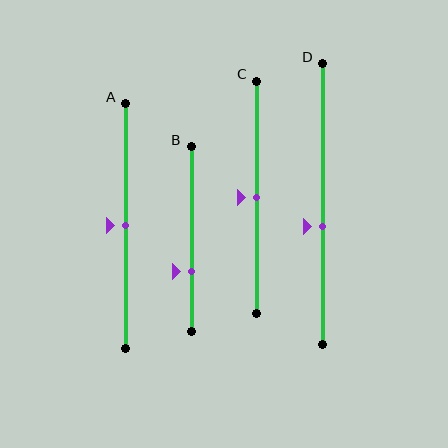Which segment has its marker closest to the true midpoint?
Segment A has its marker closest to the true midpoint.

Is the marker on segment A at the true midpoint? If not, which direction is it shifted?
Yes, the marker on segment A is at the true midpoint.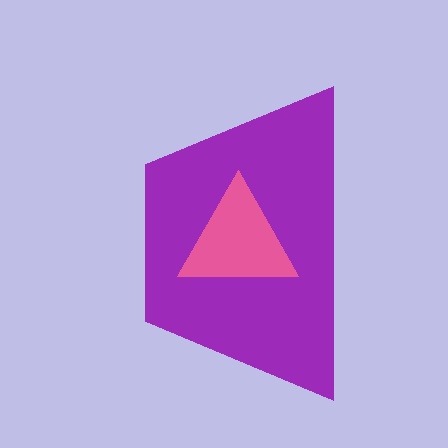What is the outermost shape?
The purple trapezoid.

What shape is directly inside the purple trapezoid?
The pink triangle.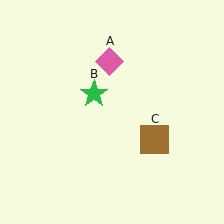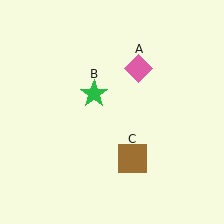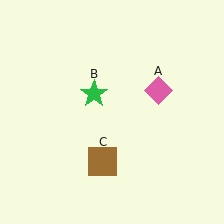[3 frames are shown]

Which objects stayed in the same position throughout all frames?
Green star (object B) remained stationary.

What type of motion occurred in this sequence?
The pink diamond (object A), brown square (object C) rotated clockwise around the center of the scene.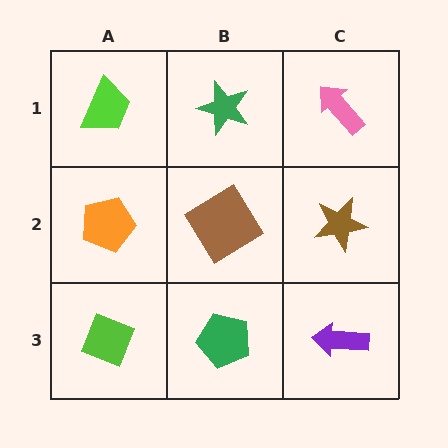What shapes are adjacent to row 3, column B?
A brown diamond (row 2, column B), a lime diamond (row 3, column A), a purple arrow (row 3, column C).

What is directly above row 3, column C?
A brown star.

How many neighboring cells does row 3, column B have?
3.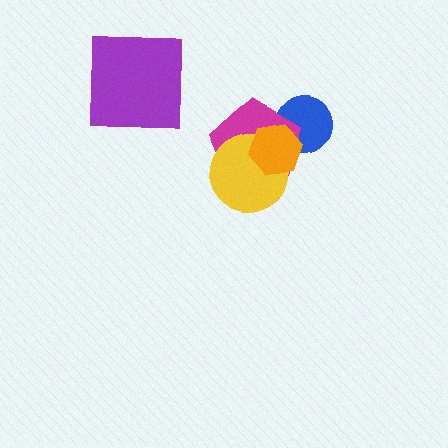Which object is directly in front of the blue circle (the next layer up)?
The magenta pentagon is directly in front of the blue circle.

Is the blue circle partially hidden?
Yes, it is partially covered by another shape.